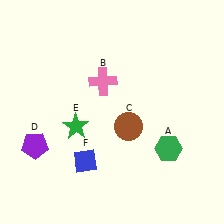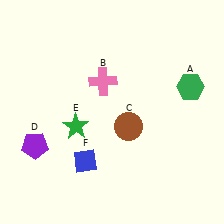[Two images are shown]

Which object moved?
The green hexagon (A) moved up.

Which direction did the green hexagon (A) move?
The green hexagon (A) moved up.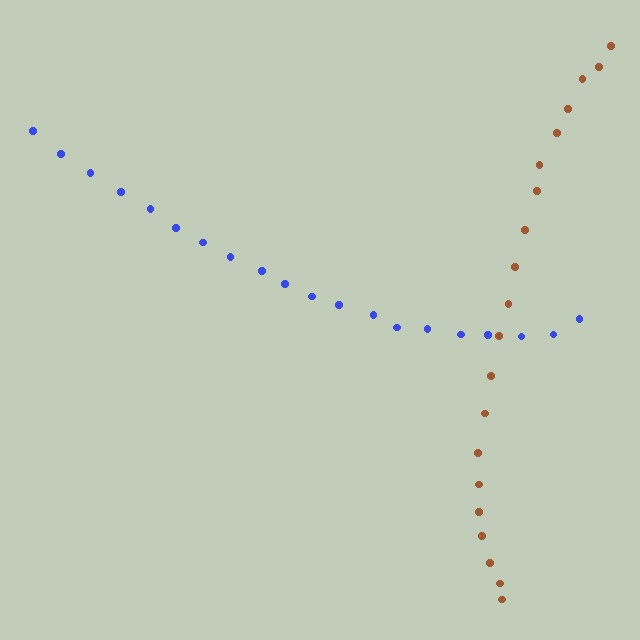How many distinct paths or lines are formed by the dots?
There are 2 distinct paths.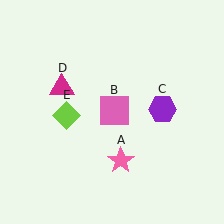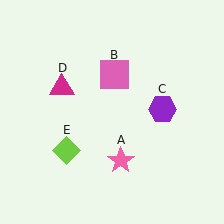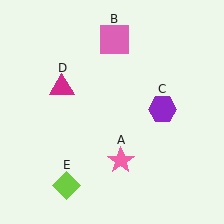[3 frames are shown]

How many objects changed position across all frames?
2 objects changed position: pink square (object B), lime diamond (object E).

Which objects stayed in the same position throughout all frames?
Pink star (object A) and purple hexagon (object C) and magenta triangle (object D) remained stationary.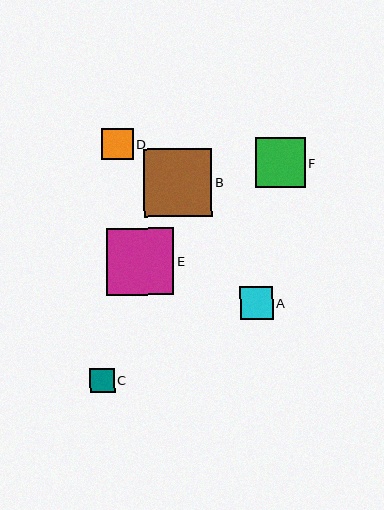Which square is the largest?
Square B is the largest with a size of approximately 68 pixels.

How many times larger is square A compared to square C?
Square A is approximately 1.4 times the size of square C.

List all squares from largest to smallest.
From largest to smallest: B, E, F, A, D, C.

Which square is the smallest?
Square C is the smallest with a size of approximately 24 pixels.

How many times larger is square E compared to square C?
Square E is approximately 2.7 times the size of square C.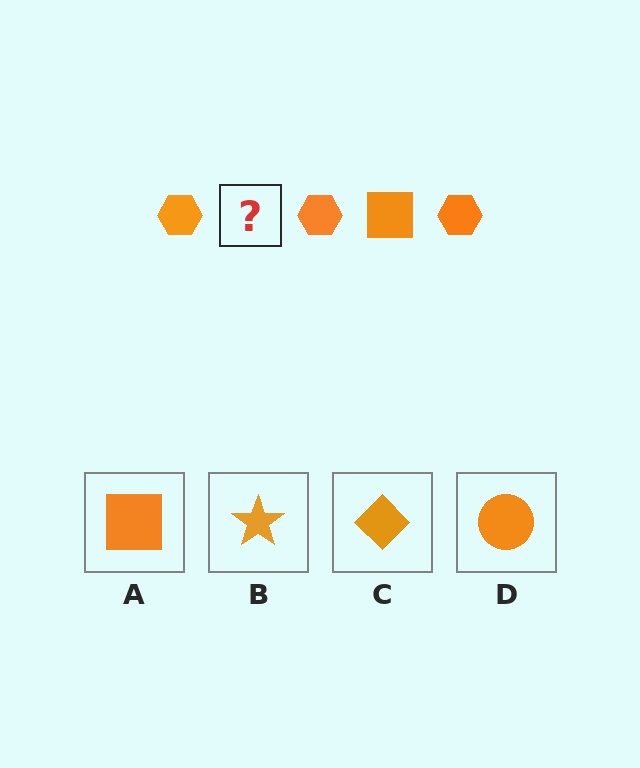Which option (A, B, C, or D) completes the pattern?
A.